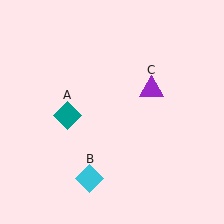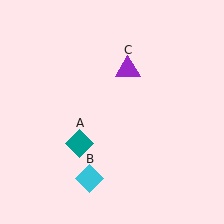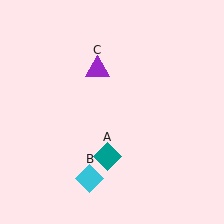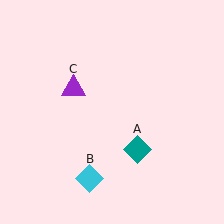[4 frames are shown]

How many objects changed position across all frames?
2 objects changed position: teal diamond (object A), purple triangle (object C).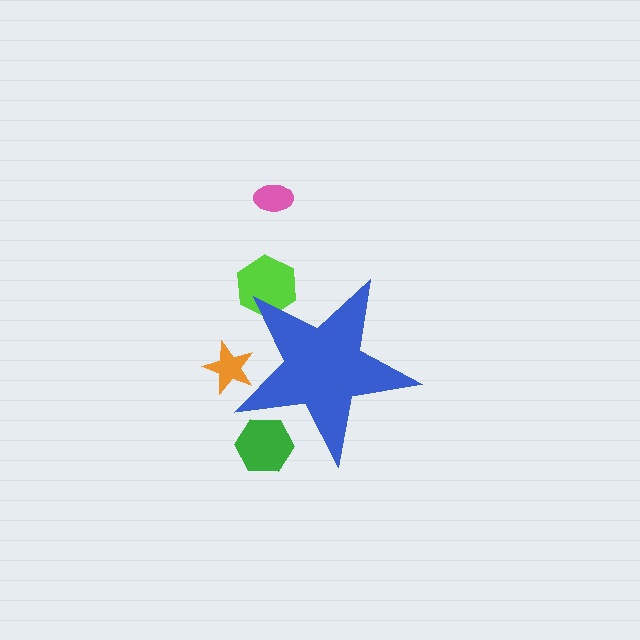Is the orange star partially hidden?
Yes, the orange star is partially hidden behind the blue star.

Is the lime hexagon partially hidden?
Yes, the lime hexagon is partially hidden behind the blue star.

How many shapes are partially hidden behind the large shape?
3 shapes are partially hidden.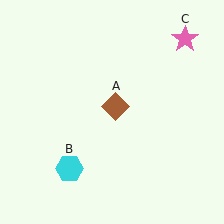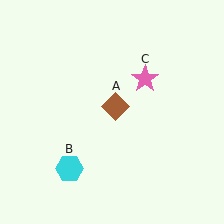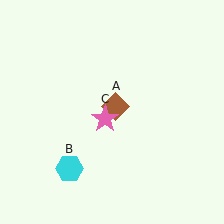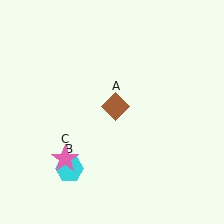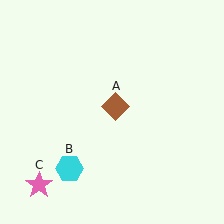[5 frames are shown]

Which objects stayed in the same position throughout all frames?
Brown diamond (object A) and cyan hexagon (object B) remained stationary.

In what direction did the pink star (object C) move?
The pink star (object C) moved down and to the left.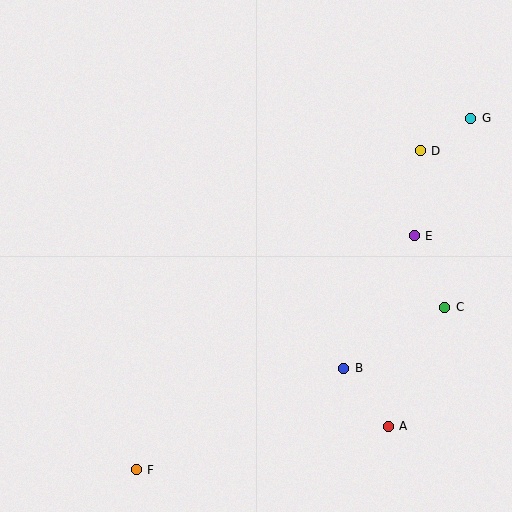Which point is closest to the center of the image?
Point B at (344, 368) is closest to the center.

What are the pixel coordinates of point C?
Point C is at (445, 307).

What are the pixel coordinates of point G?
Point G is at (471, 118).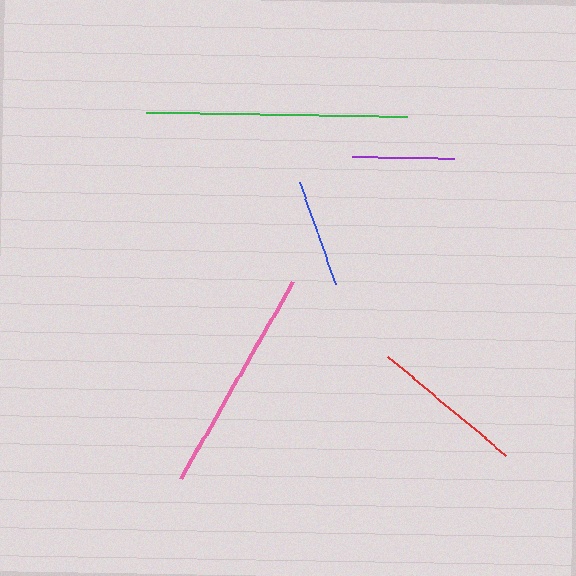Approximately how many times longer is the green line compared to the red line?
The green line is approximately 1.7 times the length of the red line.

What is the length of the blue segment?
The blue segment is approximately 108 pixels long.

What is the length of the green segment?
The green segment is approximately 261 pixels long.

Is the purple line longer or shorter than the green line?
The green line is longer than the purple line.